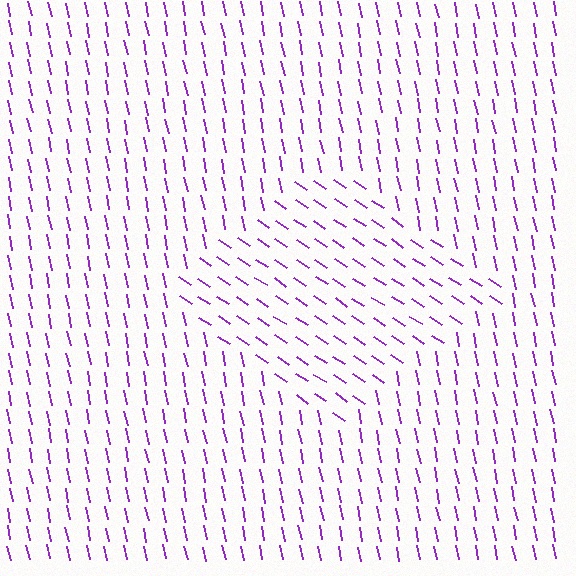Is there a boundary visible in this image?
Yes, there is a texture boundary formed by a change in line orientation.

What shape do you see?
I see a diamond.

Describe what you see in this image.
The image is filled with small purple line segments. A diamond region in the image has lines oriented differently from the surrounding lines, creating a visible texture boundary.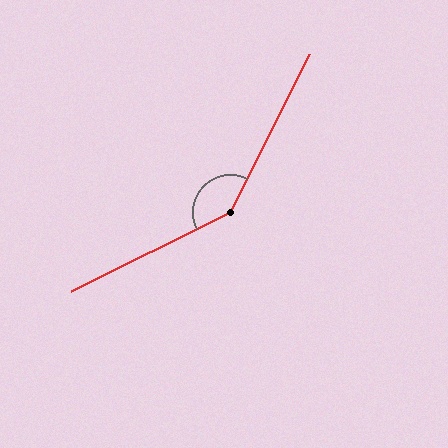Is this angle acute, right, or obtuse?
It is obtuse.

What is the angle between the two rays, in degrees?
Approximately 143 degrees.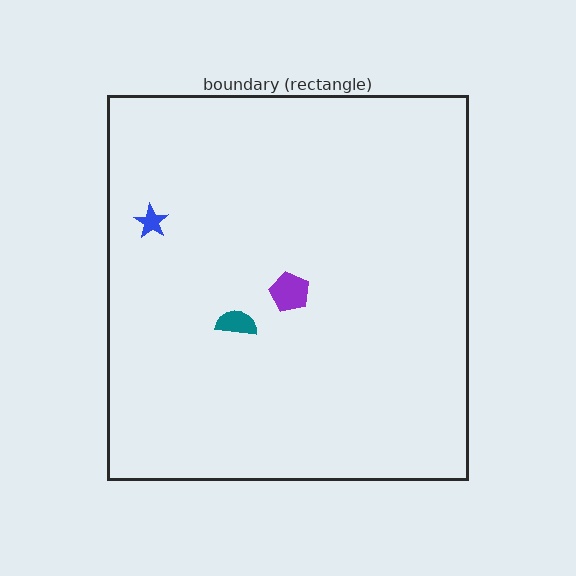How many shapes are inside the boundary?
3 inside, 0 outside.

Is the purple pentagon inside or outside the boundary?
Inside.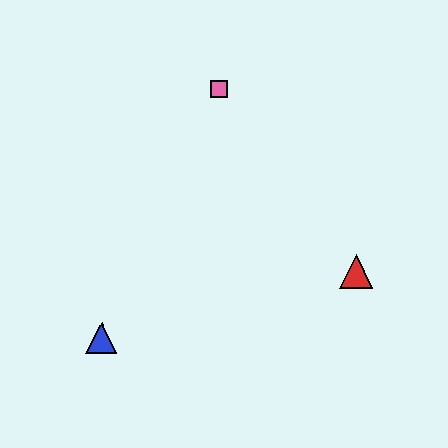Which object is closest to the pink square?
The red triangle is closest to the pink square.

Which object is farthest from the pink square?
The blue triangle is farthest from the pink square.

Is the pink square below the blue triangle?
No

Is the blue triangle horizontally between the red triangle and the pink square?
No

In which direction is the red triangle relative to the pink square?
The red triangle is below the pink square.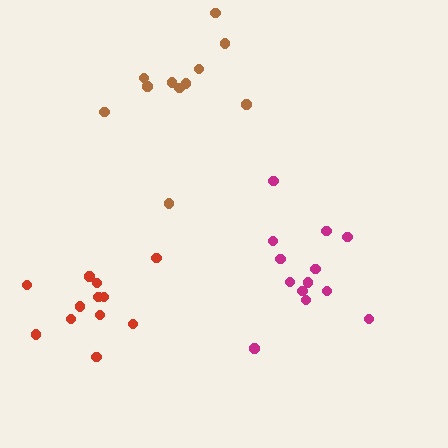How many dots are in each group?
Group 1: 11 dots, Group 2: 13 dots, Group 3: 12 dots (36 total).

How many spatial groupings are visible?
There are 3 spatial groupings.